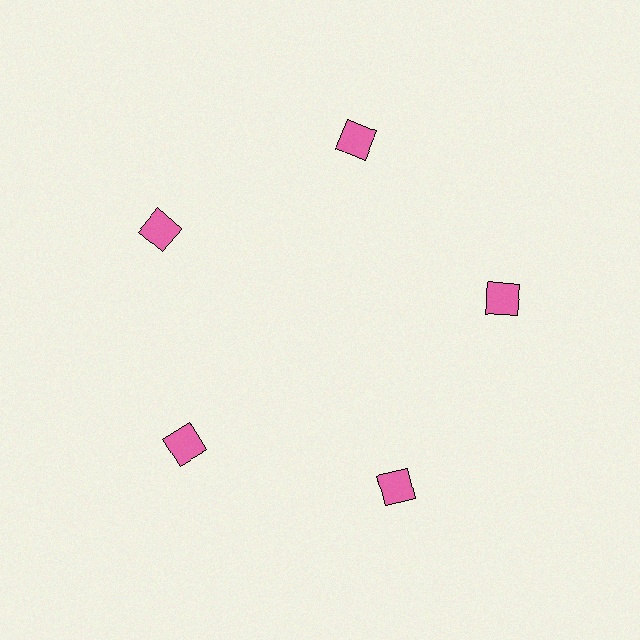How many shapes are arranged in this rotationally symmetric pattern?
There are 5 shapes, arranged in 5 groups of 1.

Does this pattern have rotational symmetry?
Yes, this pattern has 5-fold rotational symmetry. It looks the same after rotating 72 degrees around the center.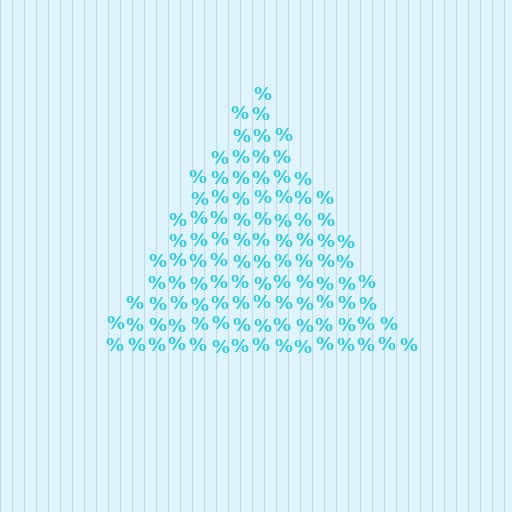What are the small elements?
The small elements are percent signs.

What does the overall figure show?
The overall figure shows a triangle.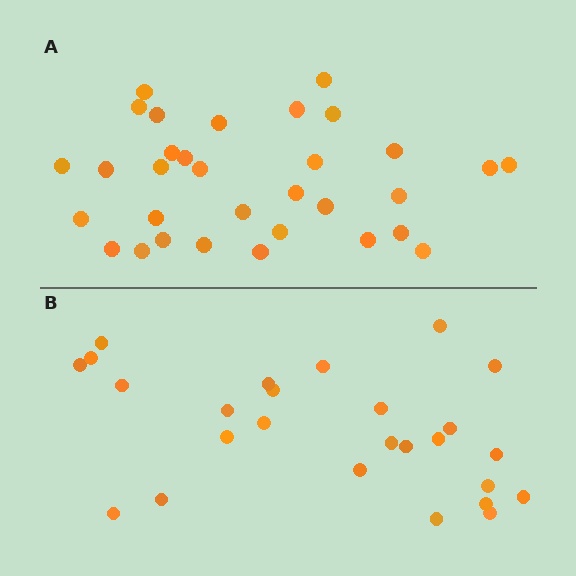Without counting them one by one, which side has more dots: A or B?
Region A (the top region) has more dots.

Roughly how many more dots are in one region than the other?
Region A has about 6 more dots than region B.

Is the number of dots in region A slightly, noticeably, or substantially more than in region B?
Region A has only slightly more — the two regions are fairly close. The ratio is roughly 1.2 to 1.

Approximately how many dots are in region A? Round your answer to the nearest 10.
About 30 dots. (The exact count is 32, which rounds to 30.)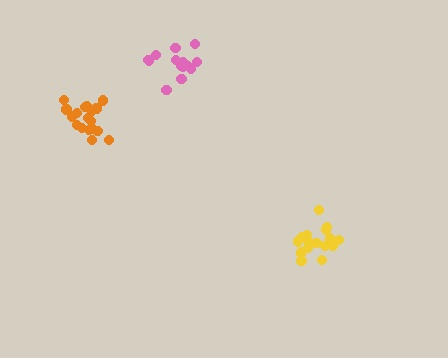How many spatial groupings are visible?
There are 3 spatial groupings.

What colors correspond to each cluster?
The clusters are colored: yellow, orange, pink.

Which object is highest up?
The pink cluster is topmost.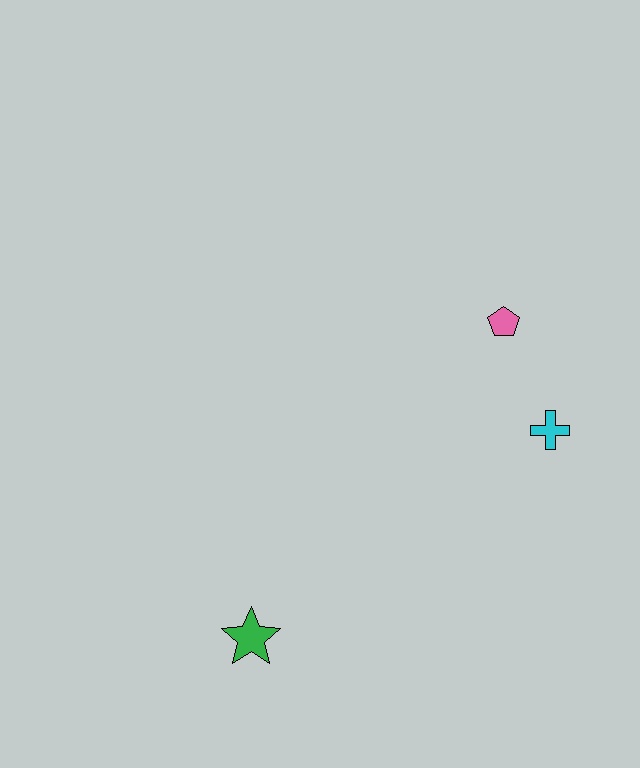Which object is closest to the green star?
The cyan cross is closest to the green star.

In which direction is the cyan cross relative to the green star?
The cyan cross is to the right of the green star.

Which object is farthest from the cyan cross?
The green star is farthest from the cyan cross.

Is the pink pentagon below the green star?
No